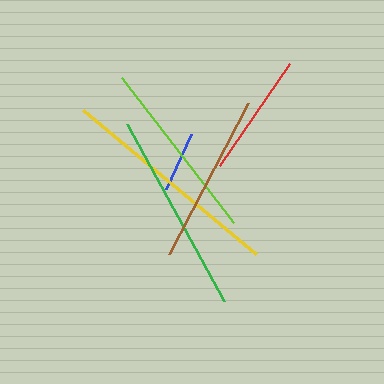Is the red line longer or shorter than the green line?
The green line is longer than the red line.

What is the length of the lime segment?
The lime segment is approximately 183 pixels long.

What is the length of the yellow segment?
The yellow segment is approximately 225 pixels long.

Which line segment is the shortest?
The blue line is the shortest at approximately 60 pixels.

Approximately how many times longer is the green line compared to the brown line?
The green line is approximately 1.2 times the length of the brown line.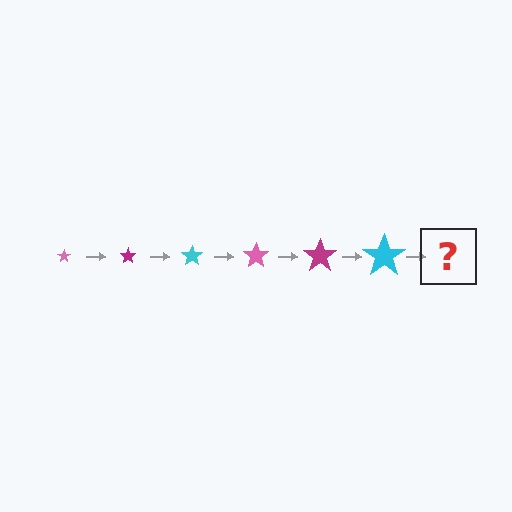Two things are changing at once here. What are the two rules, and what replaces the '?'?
The two rules are that the star grows larger each step and the color cycles through pink, magenta, and cyan. The '?' should be a pink star, larger than the previous one.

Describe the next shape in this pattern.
It should be a pink star, larger than the previous one.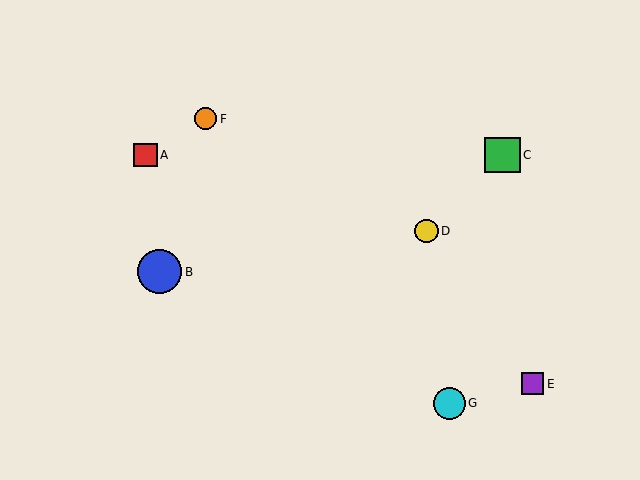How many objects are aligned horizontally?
2 objects (A, C) are aligned horizontally.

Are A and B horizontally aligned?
No, A is at y≈155 and B is at y≈272.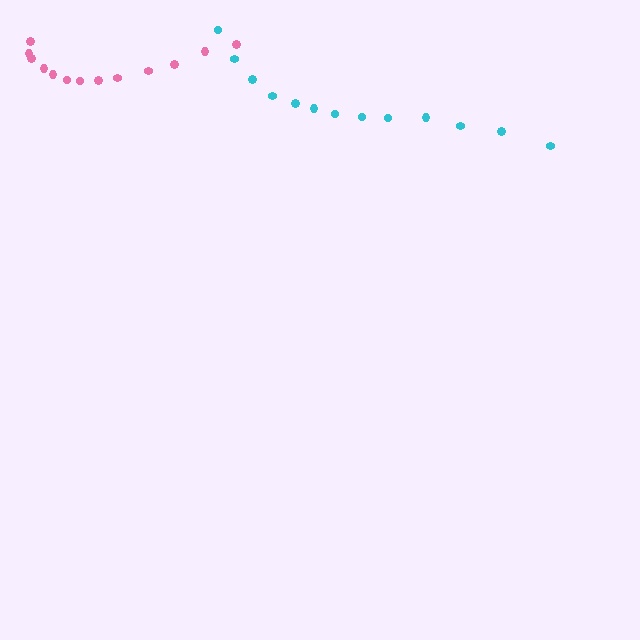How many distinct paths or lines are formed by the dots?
There are 2 distinct paths.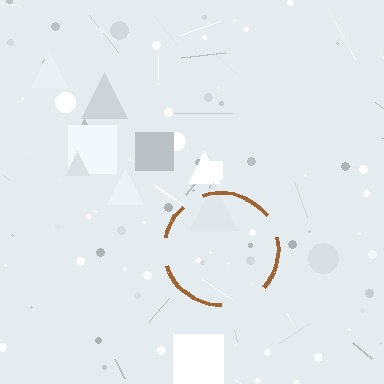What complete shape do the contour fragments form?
The contour fragments form a circle.